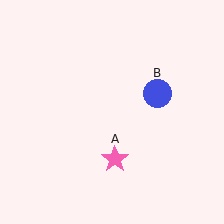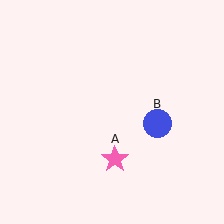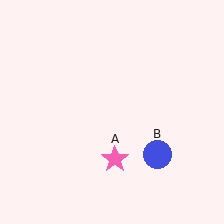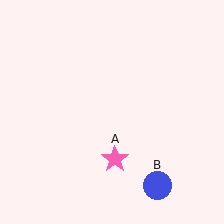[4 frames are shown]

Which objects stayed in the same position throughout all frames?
Pink star (object A) remained stationary.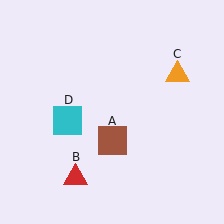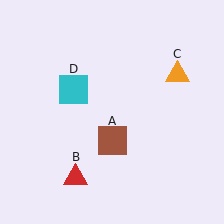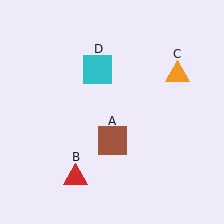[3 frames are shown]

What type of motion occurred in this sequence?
The cyan square (object D) rotated clockwise around the center of the scene.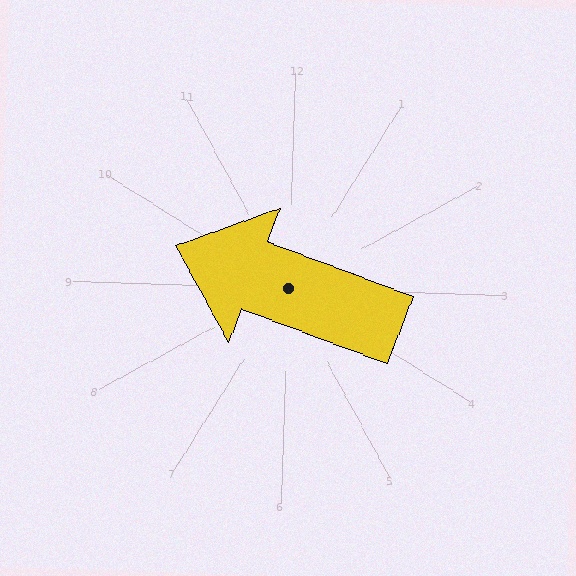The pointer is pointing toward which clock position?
Roughly 10 o'clock.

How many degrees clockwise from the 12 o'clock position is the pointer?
Approximately 289 degrees.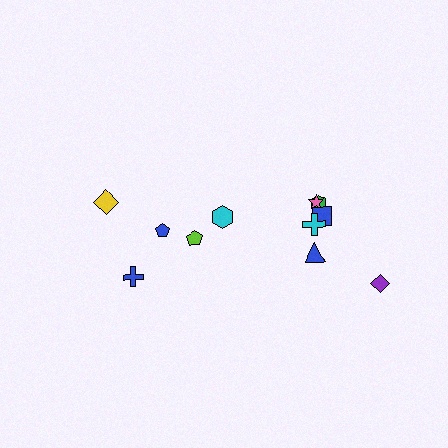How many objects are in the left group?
There are 4 objects.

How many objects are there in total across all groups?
There are 11 objects.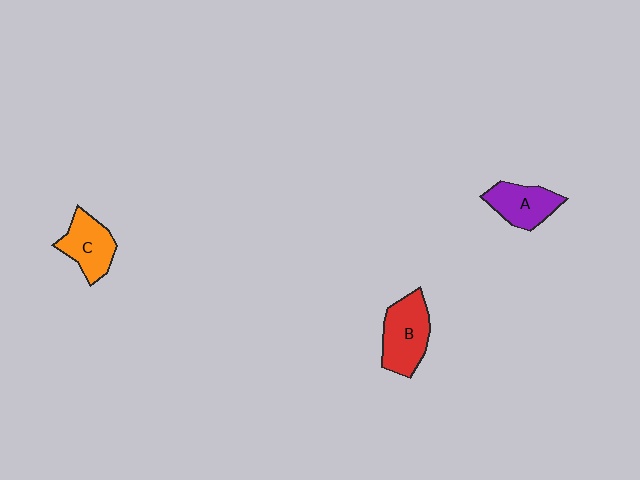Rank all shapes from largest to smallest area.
From largest to smallest: B (red), C (orange), A (purple).